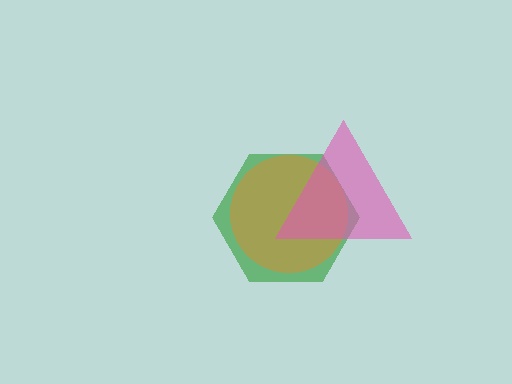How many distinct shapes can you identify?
There are 3 distinct shapes: a green hexagon, an orange circle, a pink triangle.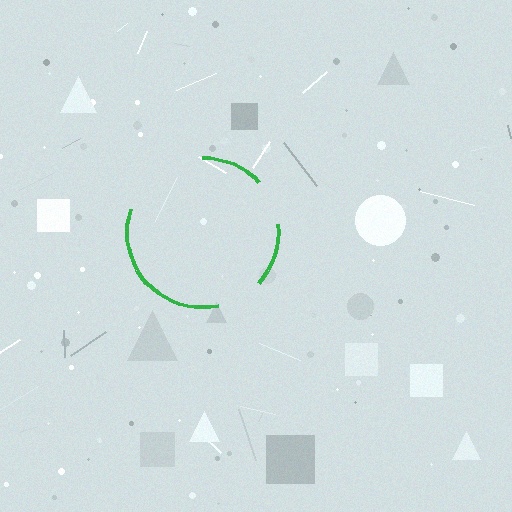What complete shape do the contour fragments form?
The contour fragments form a circle.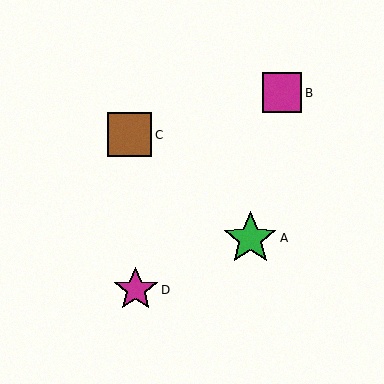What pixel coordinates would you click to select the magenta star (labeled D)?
Click at (136, 290) to select the magenta star D.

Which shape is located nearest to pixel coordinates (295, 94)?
The magenta square (labeled B) at (282, 93) is nearest to that location.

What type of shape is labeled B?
Shape B is a magenta square.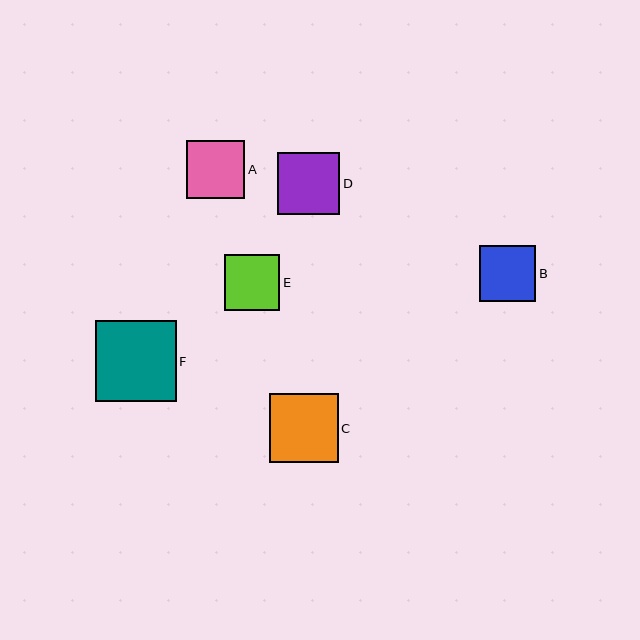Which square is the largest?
Square F is the largest with a size of approximately 81 pixels.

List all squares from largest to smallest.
From largest to smallest: F, C, D, A, B, E.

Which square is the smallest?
Square E is the smallest with a size of approximately 55 pixels.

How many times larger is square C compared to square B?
Square C is approximately 1.2 times the size of square B.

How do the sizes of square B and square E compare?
Square B and square E are approximately the same size.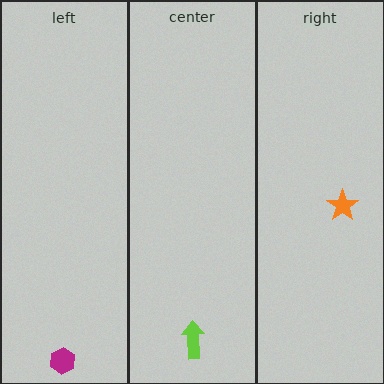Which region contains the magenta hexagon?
The left region.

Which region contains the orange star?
The right region.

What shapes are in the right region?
The orange star.